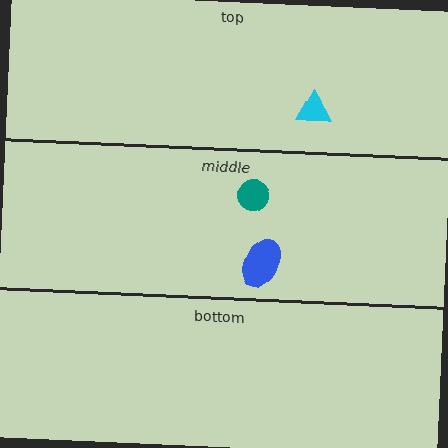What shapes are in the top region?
The cyan triangle.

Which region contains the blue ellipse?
The middle region.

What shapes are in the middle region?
The blue ellipse, the teal circle.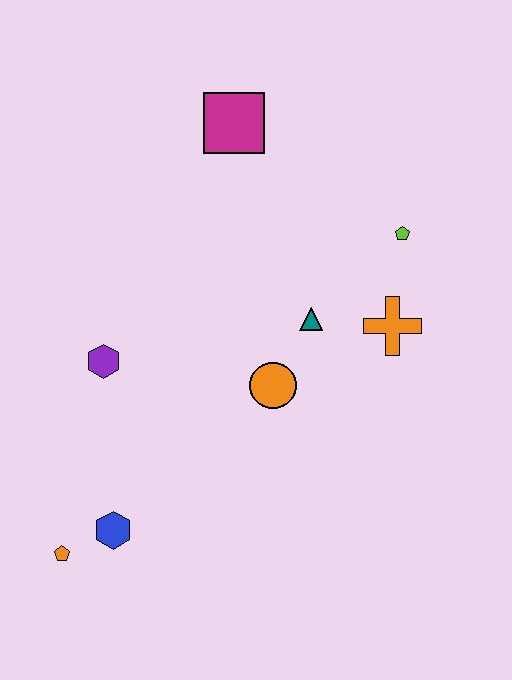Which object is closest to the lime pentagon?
The orange cross is closest to the lime pentagon.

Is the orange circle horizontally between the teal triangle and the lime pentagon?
No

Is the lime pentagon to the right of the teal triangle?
Yes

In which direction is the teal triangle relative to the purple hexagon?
The teal triangle is to the right of the purple hexagon.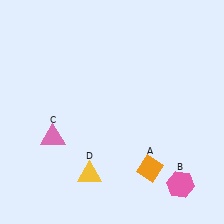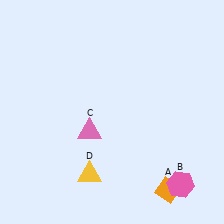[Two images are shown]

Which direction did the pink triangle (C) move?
The pink triangle (C) moved right.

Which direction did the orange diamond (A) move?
The orange diamond (A) moved down.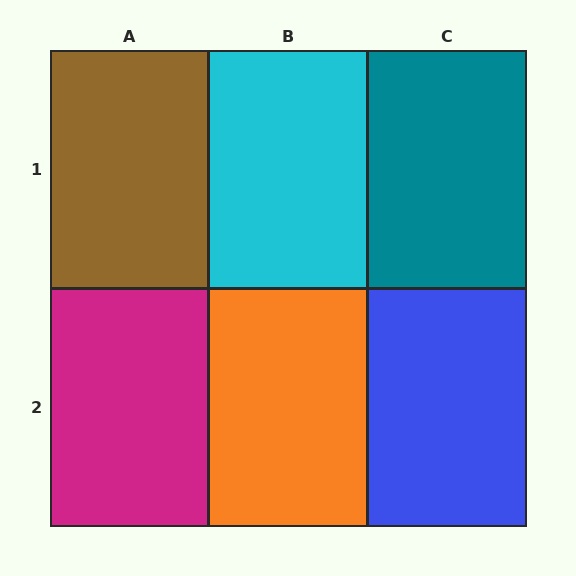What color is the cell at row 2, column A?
Magenta.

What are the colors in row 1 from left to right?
Brown, cyan, teal.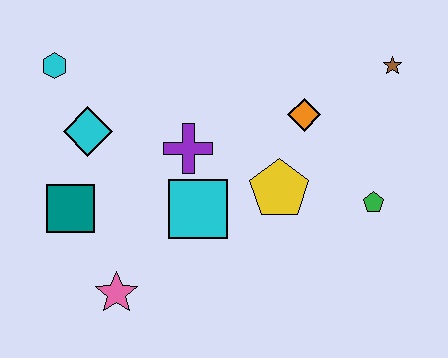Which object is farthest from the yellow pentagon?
The cyan hexagon is farthest from the yellow pentagon.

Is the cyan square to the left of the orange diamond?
Yes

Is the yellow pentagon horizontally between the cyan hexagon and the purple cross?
No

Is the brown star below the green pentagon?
No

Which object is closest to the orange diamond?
The yellow pentagon is closest to the orange diamond.